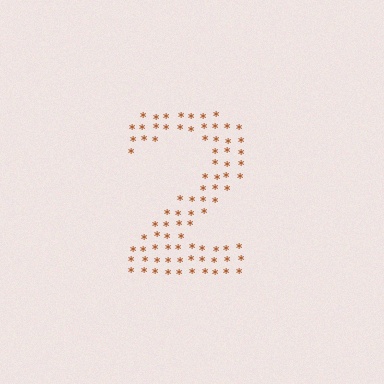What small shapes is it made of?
It is made of small asterisks.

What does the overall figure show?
The overall figure shows the digit 2.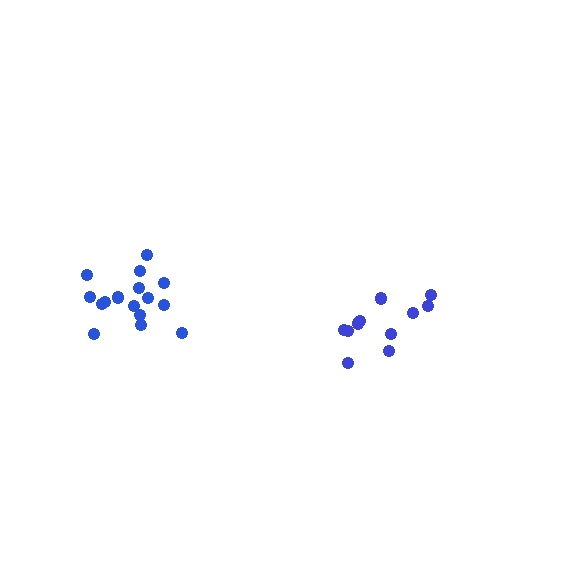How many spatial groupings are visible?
There are 2 spatial groupings.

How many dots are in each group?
Group 1: 11 dots, Group 2: 16 dots (27 total).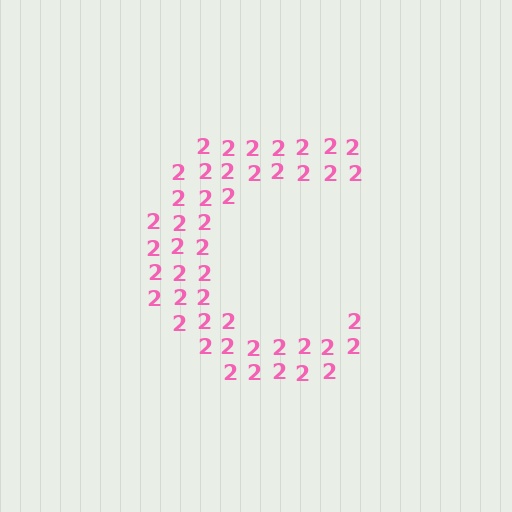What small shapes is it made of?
It is made of small digit 2's.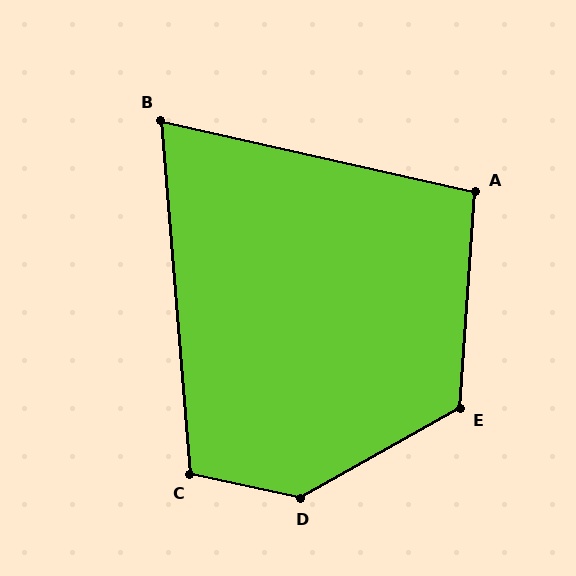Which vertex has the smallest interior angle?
B, at approximately 73 degrees.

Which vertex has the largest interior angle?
D, at approximately 139 degrees.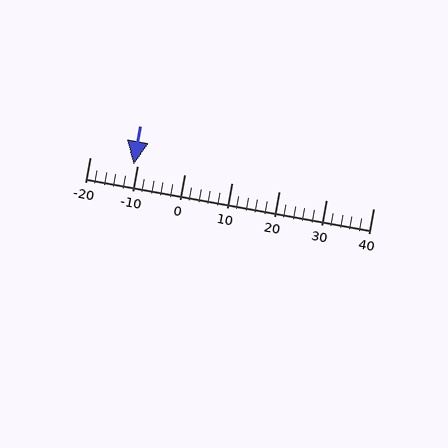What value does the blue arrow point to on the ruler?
The blue arrow points to approximately -11.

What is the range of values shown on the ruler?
The ruler shows values from -20 to 40.